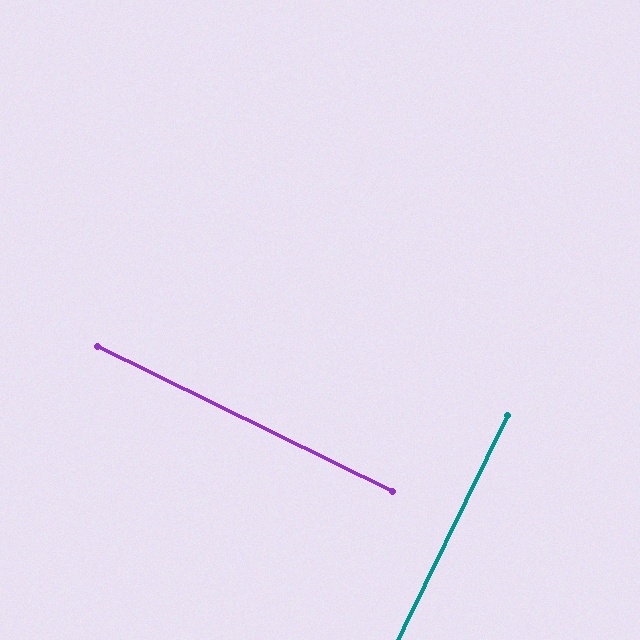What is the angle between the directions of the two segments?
Approximately 90 degrees.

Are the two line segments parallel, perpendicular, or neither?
Perpendicular — they meet at approximately 90°.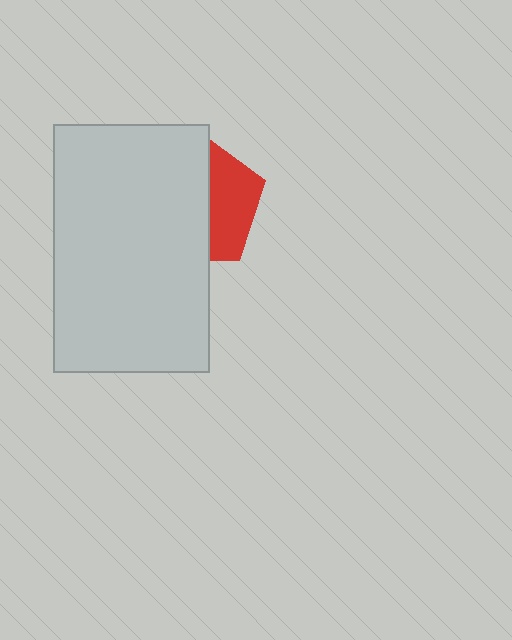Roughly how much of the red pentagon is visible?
A small part of it is visible (roughly 37%).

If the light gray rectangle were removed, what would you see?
You would see the complete red pentagon.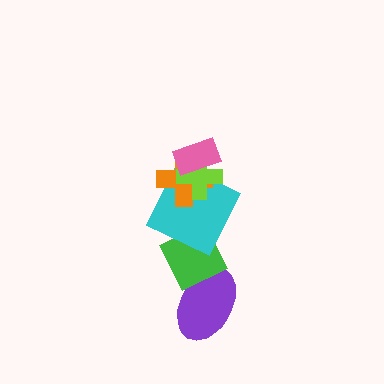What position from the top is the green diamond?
The green diamond is 5th from the top.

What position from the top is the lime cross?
The lime cross is 2nd from the top.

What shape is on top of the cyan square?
The orange cross is on top of the cyan square.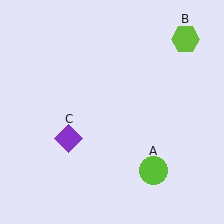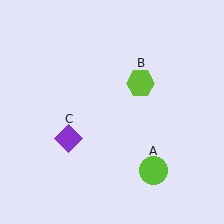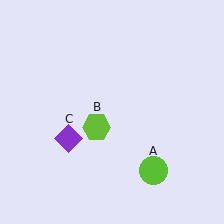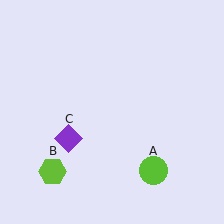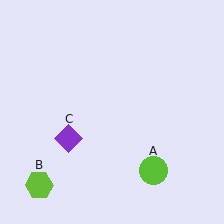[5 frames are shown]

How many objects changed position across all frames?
1 object changed position: lime hexagon (object B).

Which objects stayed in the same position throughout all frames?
Lime circle (object A) and purple diamond (object C) remained stationary.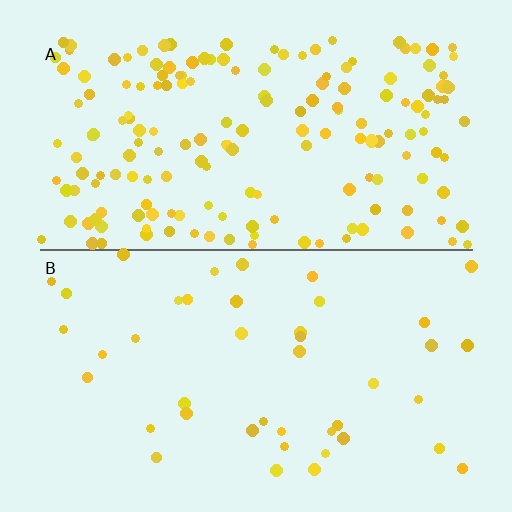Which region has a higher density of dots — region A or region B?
A (the top).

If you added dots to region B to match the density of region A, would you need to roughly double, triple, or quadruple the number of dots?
Approximately quadruple.